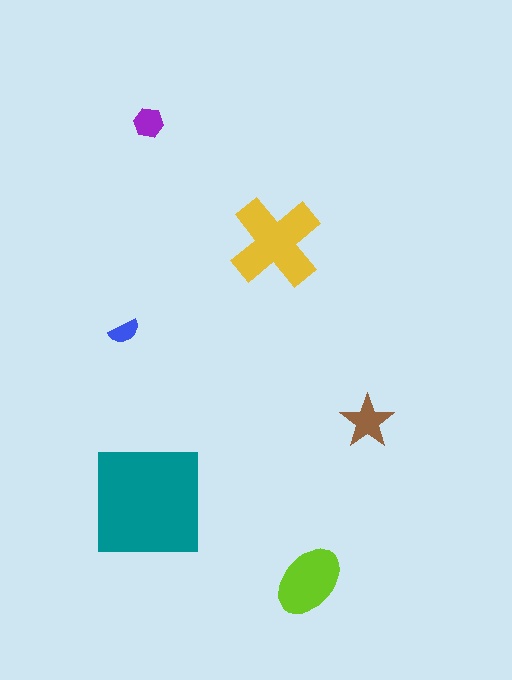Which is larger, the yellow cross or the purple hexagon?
The yellow cross.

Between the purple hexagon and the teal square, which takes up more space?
The teal square.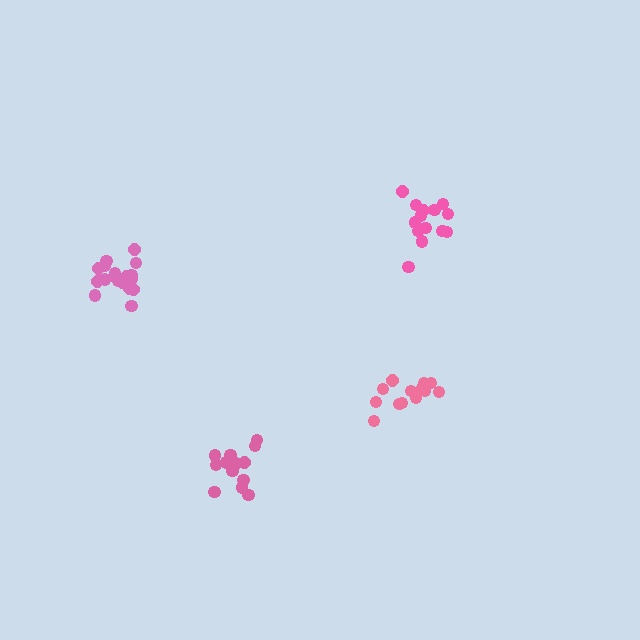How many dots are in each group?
Group 1: 19 dots, Group 2: 13 dots, Group 3: 14 dots, Group 4: 13 dots (59 total).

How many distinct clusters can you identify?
There are 4 distinct clusters.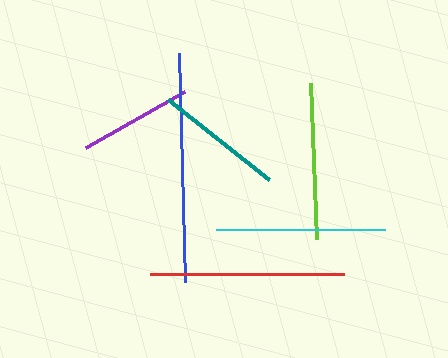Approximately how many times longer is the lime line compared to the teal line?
The lime line is approximately 1.2 times the length of the teal line.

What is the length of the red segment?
The red segment is approximately 194 pixels long.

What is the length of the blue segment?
The blue segment is approximately 229 pixels long.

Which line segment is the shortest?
The purple line is the shortest at approximately 113 pixels.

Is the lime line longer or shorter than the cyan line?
The cyan line is longer than the lime line.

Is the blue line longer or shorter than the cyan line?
The blue line is longer than the cyan line.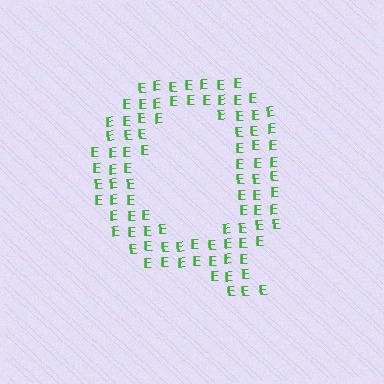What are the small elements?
The small elements are letter E's.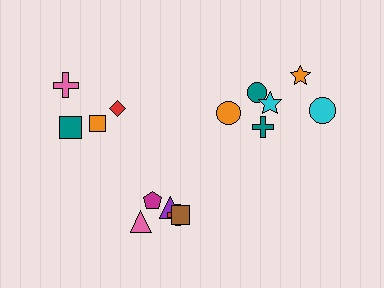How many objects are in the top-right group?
There are 6 objects.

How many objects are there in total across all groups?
There are 15 objects.